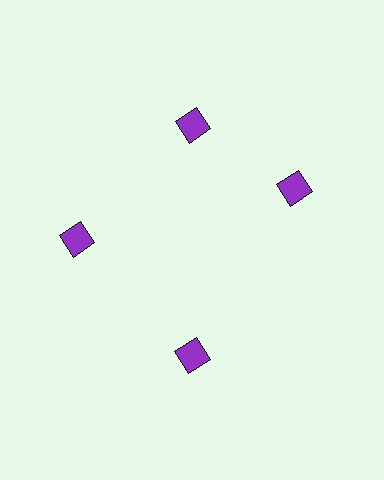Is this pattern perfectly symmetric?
No. The 4 purple squares are arranged in a ring, but one element near the 3 o'clock position is rotated out of alignment along the ring, breaking the 4-fold rotational symmetry.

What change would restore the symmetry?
The symmetry would be restored by rotating it back into even spacing with its neighbors so that all 4 squares sit at equal angles and equal distance from the center.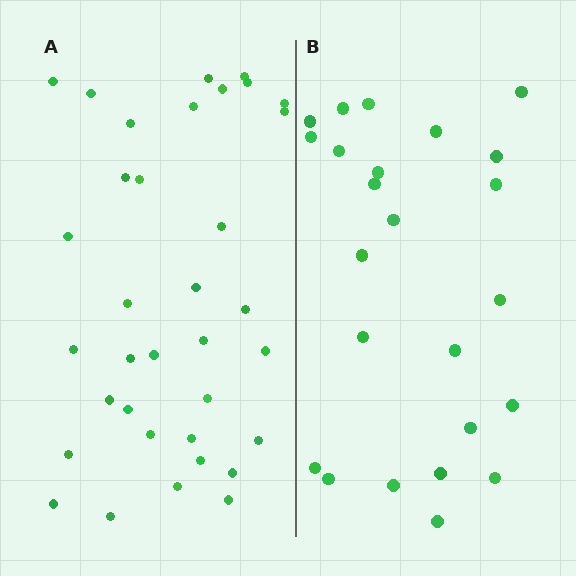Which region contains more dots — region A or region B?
Region A (the left region) has more dots.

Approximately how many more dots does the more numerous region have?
Region A has roughly 12 or so more dots than region B.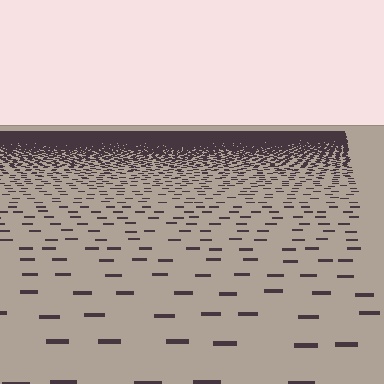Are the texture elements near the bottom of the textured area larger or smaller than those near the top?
Larger. Near the bottom, elements are closer to the viewer and appear at a bigger on-screen size.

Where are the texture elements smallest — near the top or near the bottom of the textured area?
Near the top.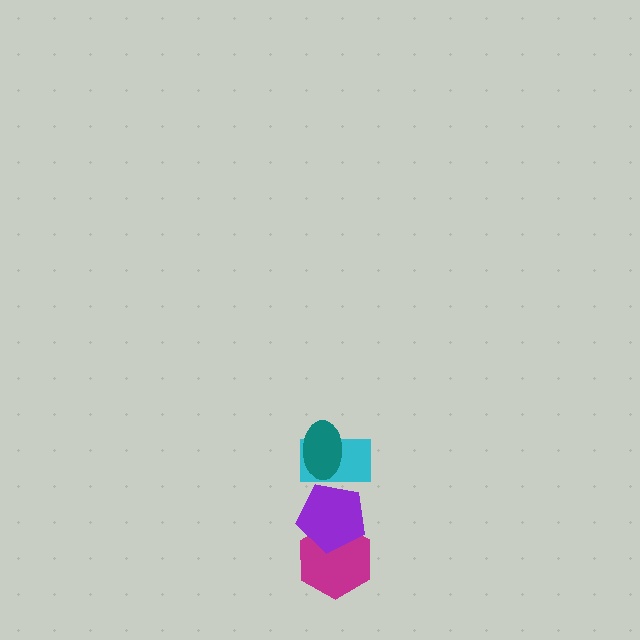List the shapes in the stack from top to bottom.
From top to bottom: the teal ellipse, the cyan rectangle, the purple pentagon, the magenta hexagon.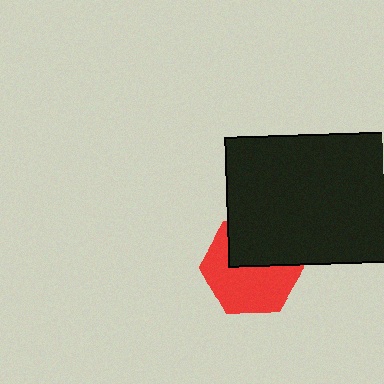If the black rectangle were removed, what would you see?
You would see the complete red hexagon.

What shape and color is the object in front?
The object in front is a black rectangle.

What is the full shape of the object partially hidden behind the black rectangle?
The partially hidden object is a red hexagon.